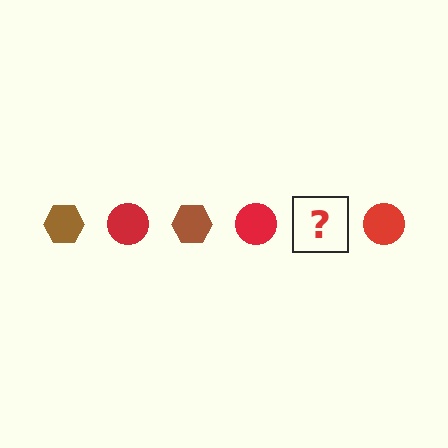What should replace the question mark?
The question mark should be replaced with a brown hexagon.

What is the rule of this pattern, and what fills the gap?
The rule is that the pattern alternates between brown hexagon and red circle. The gap should be filled with a brown hexagon.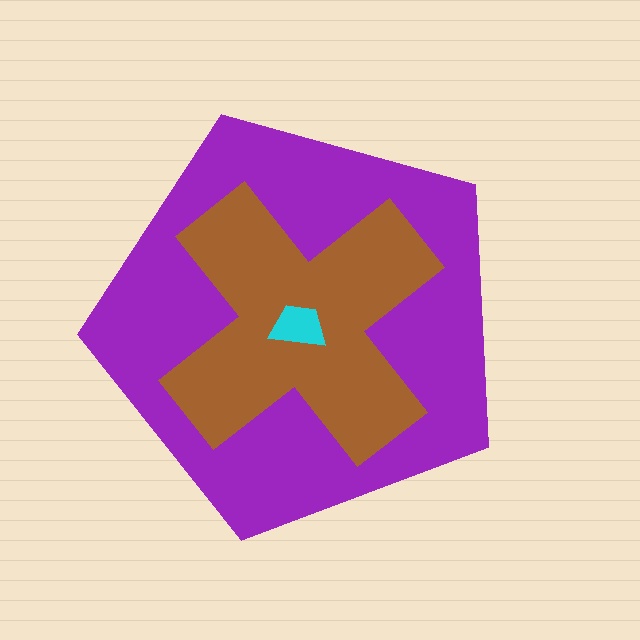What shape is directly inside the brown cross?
The cyan trapezoid.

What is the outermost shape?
The purple pentagon.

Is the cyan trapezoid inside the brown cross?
Yes.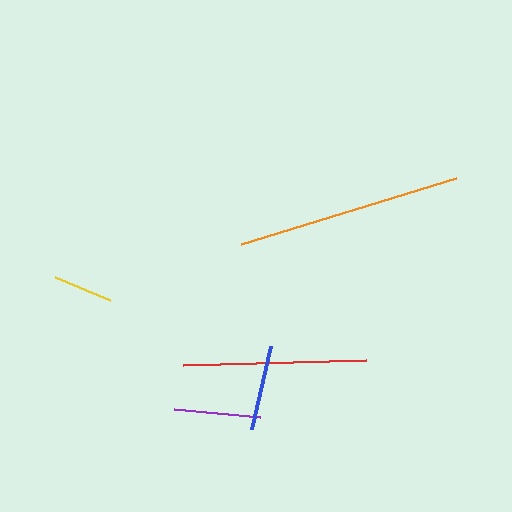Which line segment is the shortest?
The yellow line is the shortest at approximately 60 pixels.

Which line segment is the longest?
The orange line is the longest at approximately 225 pixels.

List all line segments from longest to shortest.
From longest to shortest: orange, red, purple, blue, yellow.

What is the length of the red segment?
The red segment is approximately 183 pixels long.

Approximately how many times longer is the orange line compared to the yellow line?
The orange line is approximately 3.7 times the length of the yellow line.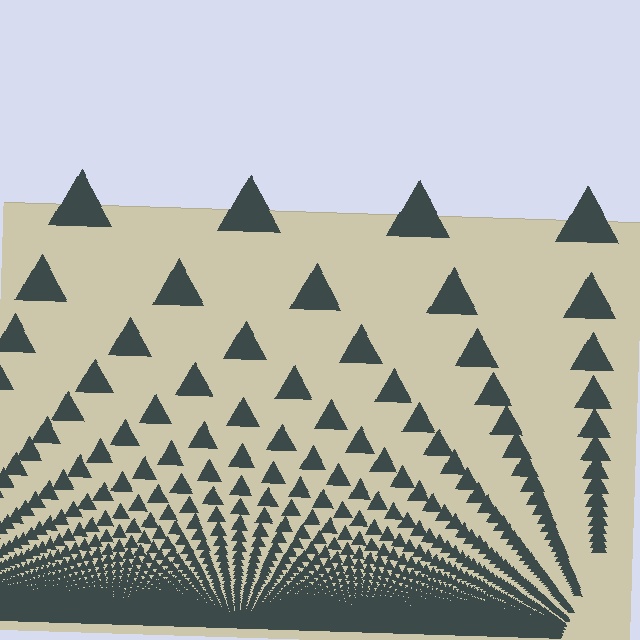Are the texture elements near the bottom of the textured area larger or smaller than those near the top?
Smaller. The gradient is inverted — elements near the bottom are smaller and denser.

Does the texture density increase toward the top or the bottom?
Density increases toward the bottom.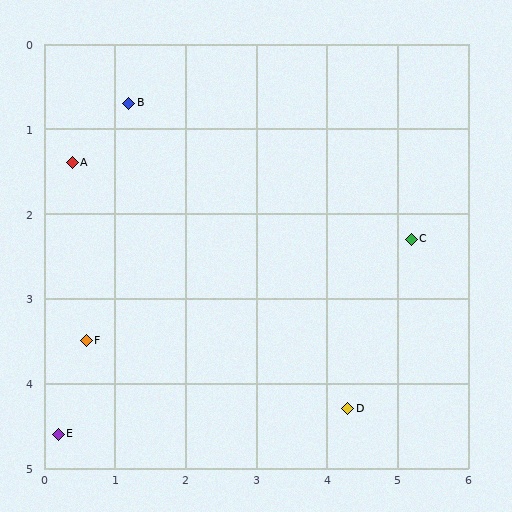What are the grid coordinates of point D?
Point D is at approximately (4.3, 4.3).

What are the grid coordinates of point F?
Point F is at approximately (0.6, 3.5).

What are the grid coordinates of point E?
Point E is at approximately (0.2, 4.6).